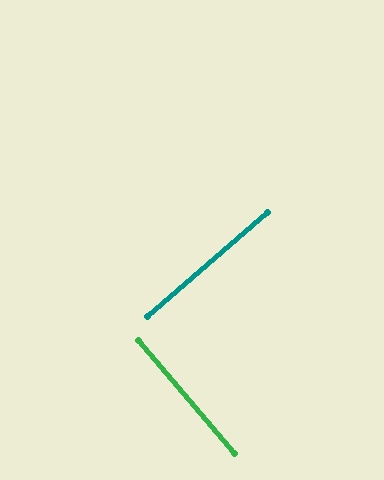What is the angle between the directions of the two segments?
Approximately 89 degrees.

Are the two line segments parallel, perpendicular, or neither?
Perpendicular — they meet at approximately 89°.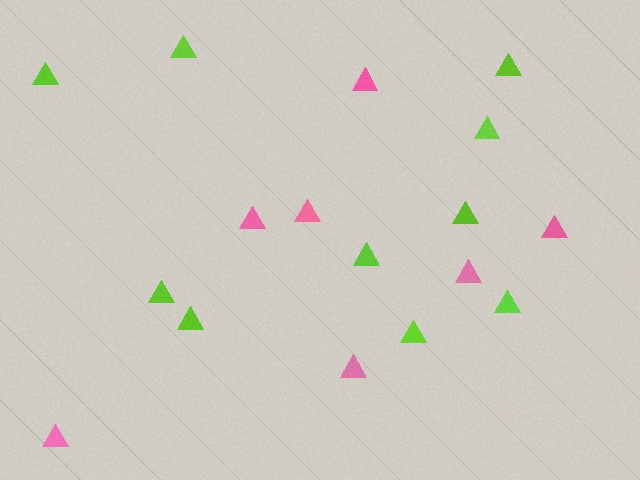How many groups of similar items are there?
There are 2 groups: one group of pink triangles (7) and one group of lime triangles (10).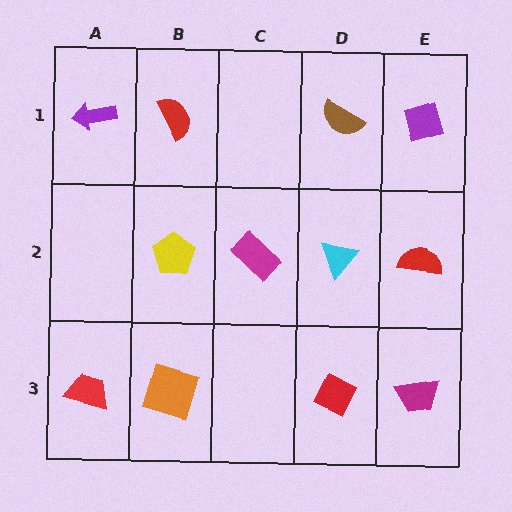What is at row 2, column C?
A magenta rectangle.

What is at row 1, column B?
A red semicircle.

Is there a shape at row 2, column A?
No, that cell is empty.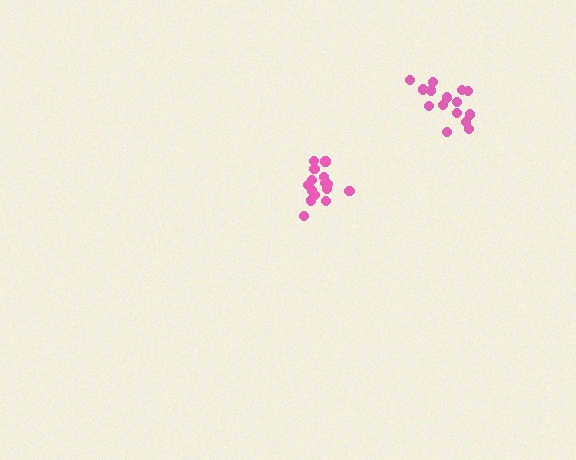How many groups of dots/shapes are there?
There are 2 groups.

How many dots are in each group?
Group 1: 15 dots, Group 2: 15 dots (30 total).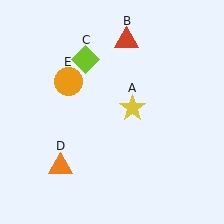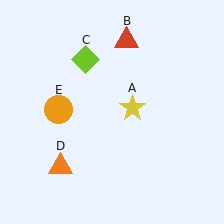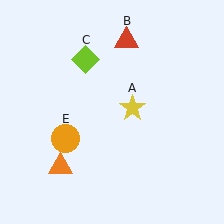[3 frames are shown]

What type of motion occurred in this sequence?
The orange circle (object E) rotated counterclockwise around the center of the scene.